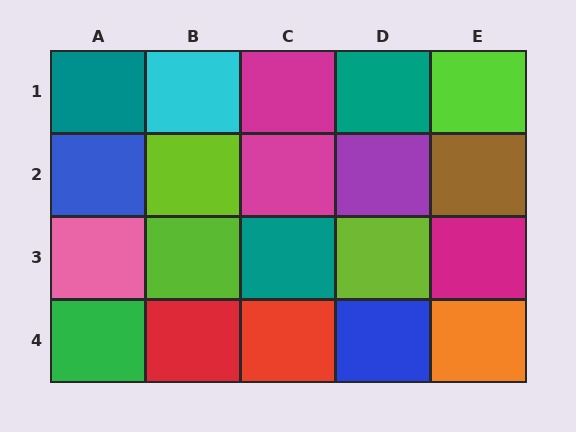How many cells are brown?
1 cell is brown.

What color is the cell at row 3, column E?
Magenta.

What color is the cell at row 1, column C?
Magenta.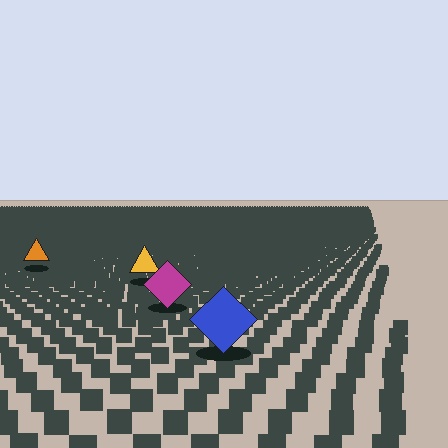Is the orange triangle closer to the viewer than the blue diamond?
No. The blue diamond is closer — you can tell from the texture gradient: the ground texture is coarser near it.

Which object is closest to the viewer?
The blue diamond is closest. The texture marks near it are larger and more spread out.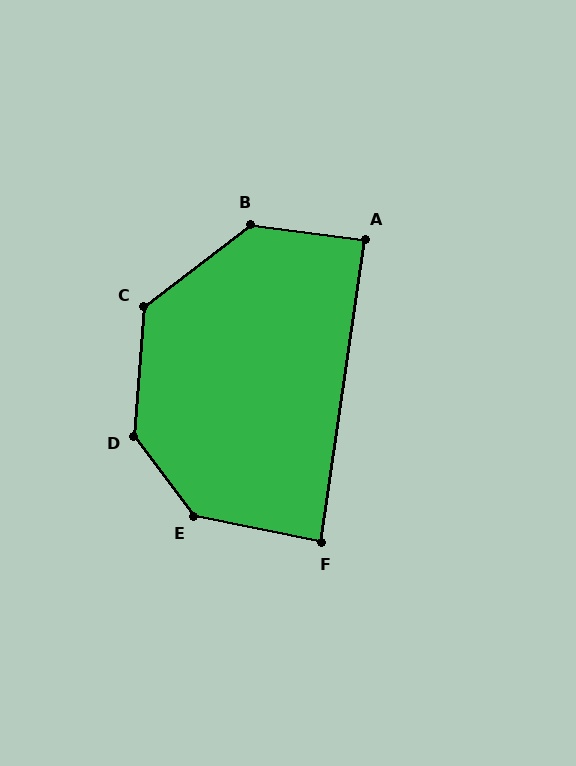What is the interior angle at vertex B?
Approximately 135 degrees (obtuse).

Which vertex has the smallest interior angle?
F, at approximately 86 degrees.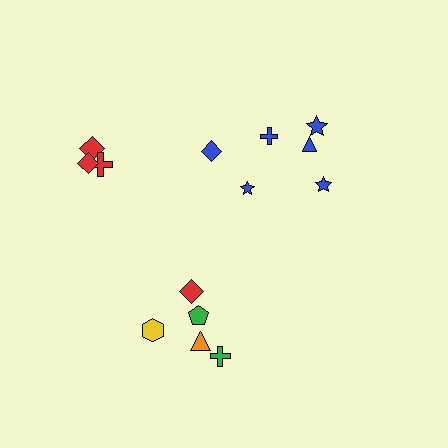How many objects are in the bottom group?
There are 5 objects.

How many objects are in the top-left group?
There are 3 objects.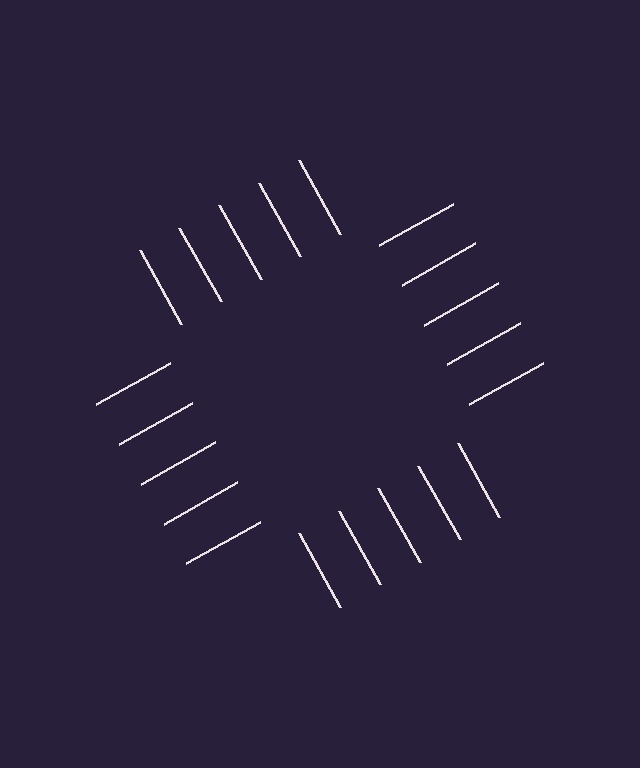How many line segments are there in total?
20 — 5 along each of the 4 edges.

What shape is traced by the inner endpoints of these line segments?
An illusory square — the line segments terminate on its edges but no continuous stroke is drawn.